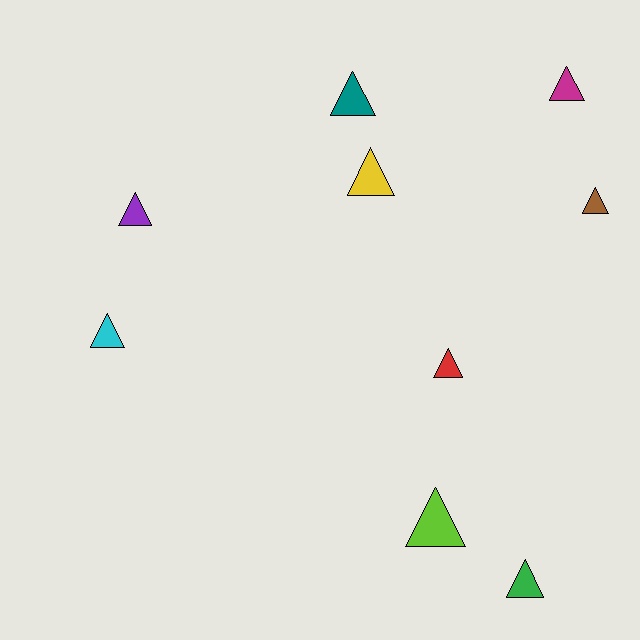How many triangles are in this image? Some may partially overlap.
There are 9 triangles.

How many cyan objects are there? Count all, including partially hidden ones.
There is 1 cyan object.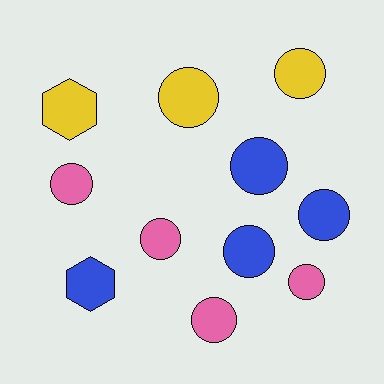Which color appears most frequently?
Pink, with 4 objects.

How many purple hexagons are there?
There are no purple hexagons.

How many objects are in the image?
There are 11 objects.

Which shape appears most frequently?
Circle, with 9 objects.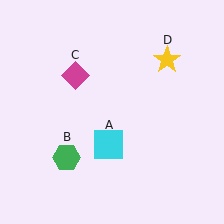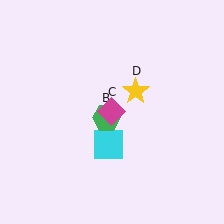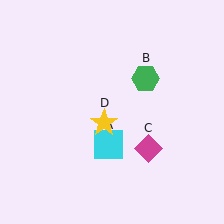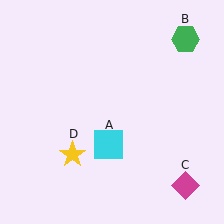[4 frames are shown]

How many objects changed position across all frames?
3 objects changed position: green hexagon (object B), magenta diamond (object C), yellow star (object D).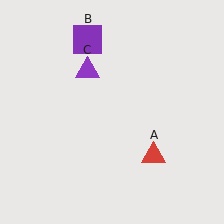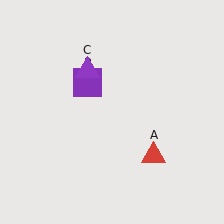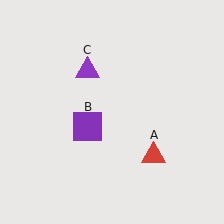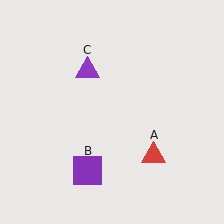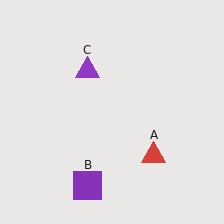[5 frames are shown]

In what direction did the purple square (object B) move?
The purple square (object B) moved down.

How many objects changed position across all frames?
1 object changed position: purple square (object B).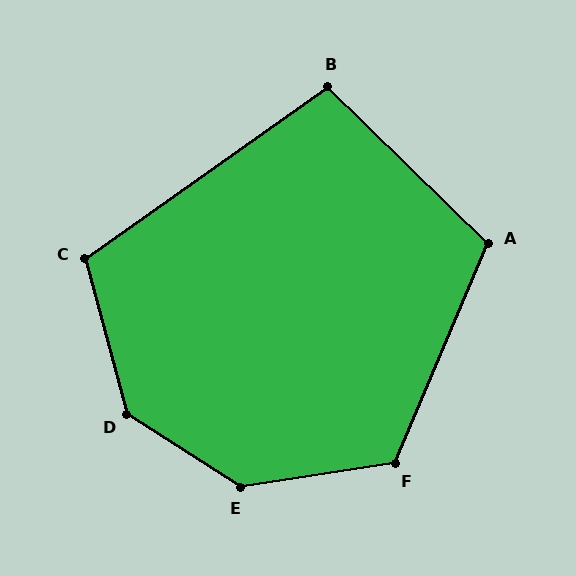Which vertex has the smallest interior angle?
B, at approximately 100 degrees.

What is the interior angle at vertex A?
Approximately 111 degrees (obtuse).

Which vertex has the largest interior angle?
E, at approximately 138 degrees.